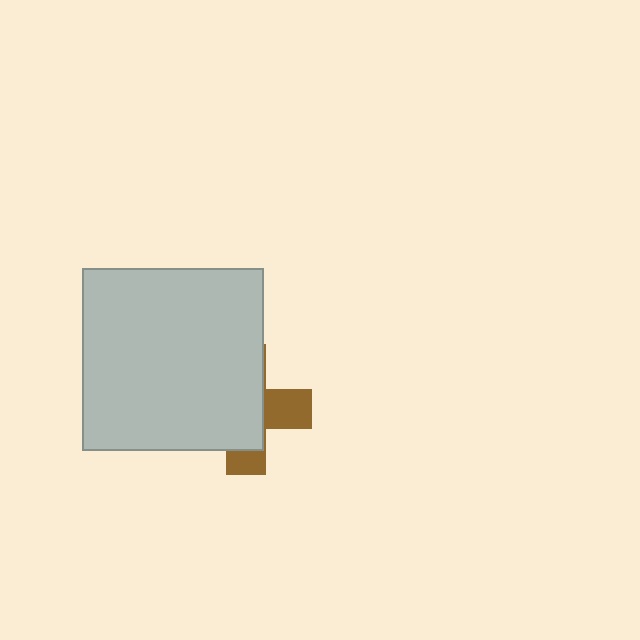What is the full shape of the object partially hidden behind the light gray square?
The partially hidden object is a brown cross.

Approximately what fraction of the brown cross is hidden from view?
Roughly 66% of the brown cross is hidden behind the light gray square.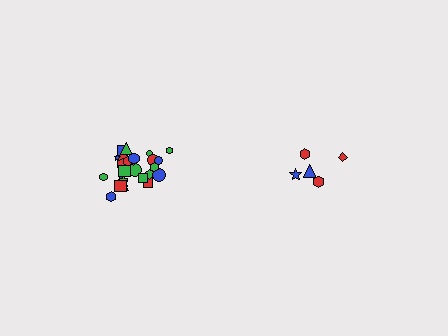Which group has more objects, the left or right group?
The left group.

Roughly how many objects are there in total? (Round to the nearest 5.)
Roughly 30 objects in total.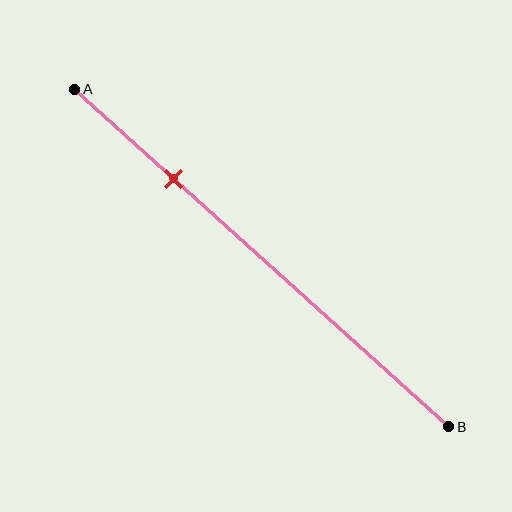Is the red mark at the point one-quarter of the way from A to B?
Yes, the mark is approximately at the one-quarter point.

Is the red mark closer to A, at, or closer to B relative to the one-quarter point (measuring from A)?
The red mark is approximately at the one-quarter point of segment AB.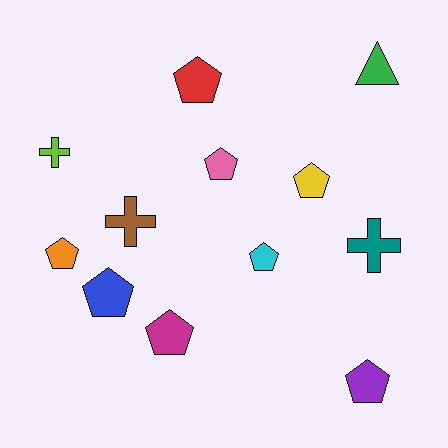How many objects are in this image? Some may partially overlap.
There are 12 objects.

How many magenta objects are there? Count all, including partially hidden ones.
There is 1 magenta object.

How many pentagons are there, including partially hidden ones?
There are 8 pentagons.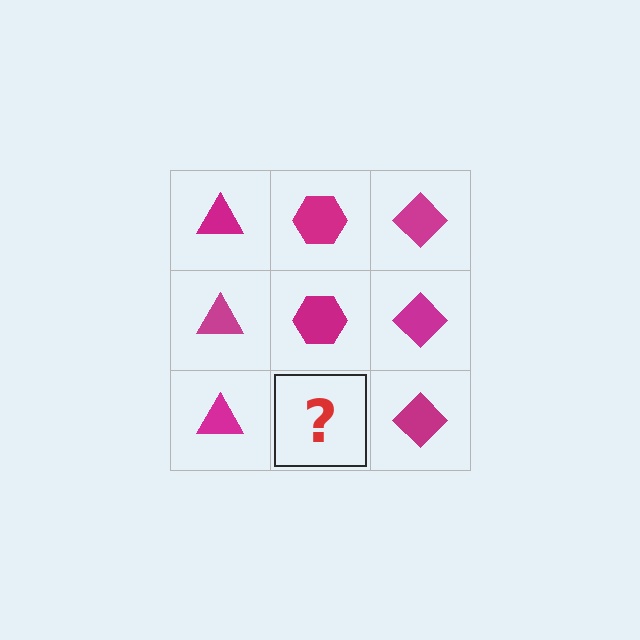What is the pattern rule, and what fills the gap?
The rule is that each column has a consistent shape. The gap should be filled with a magenta hexagon.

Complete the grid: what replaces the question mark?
The question mark should be replaced with a magenta hexagon.